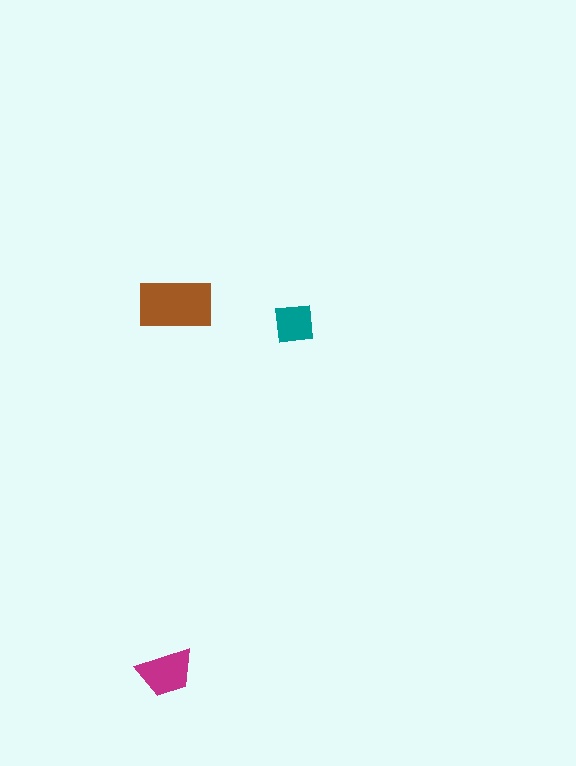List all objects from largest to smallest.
The brown rectangle, the magenta trapezoid, the teal square.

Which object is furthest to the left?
The magenta trapezoid is leftmost.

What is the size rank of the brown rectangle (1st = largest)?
1st.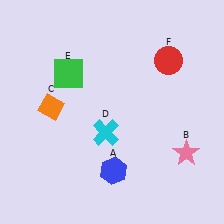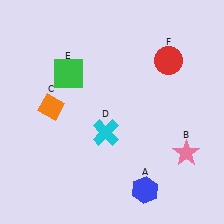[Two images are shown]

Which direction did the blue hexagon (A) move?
The blue hexagon (A) moved right.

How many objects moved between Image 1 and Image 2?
1 object moved between the two images.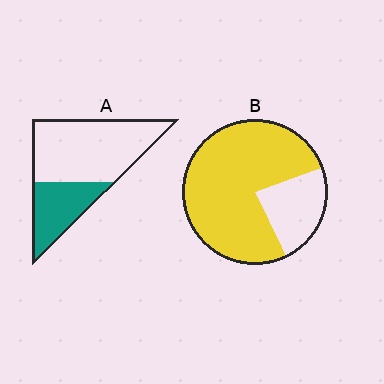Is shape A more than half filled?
No.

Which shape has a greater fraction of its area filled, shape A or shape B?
Shape B.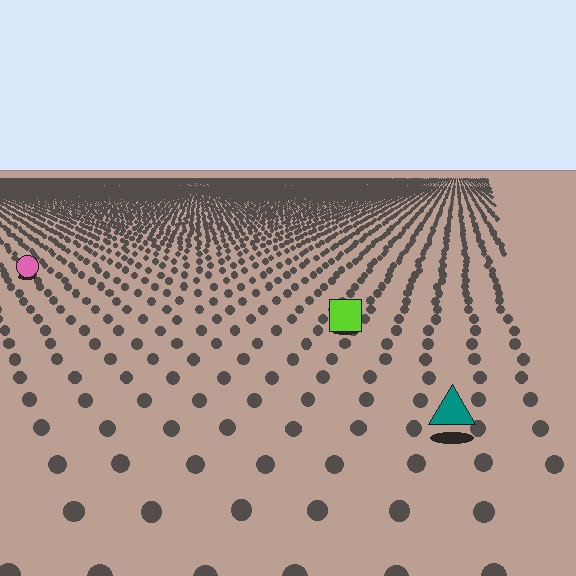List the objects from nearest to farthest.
From nearest to farthest: the teal triangle, the lime square, the pink circle.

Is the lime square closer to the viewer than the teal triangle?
No. The teal triangle is closer — you can tell from the texture gradient: the ground texture is coarser near it.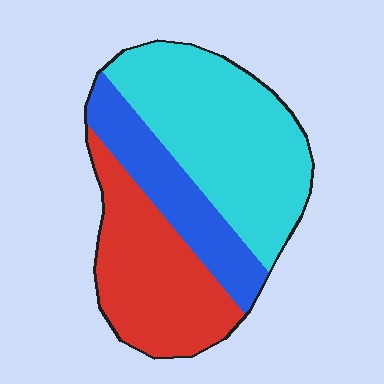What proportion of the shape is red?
Red takes up about one third (1/3) of the shape.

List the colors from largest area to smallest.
From largest to smallest: cyan, red, blue.